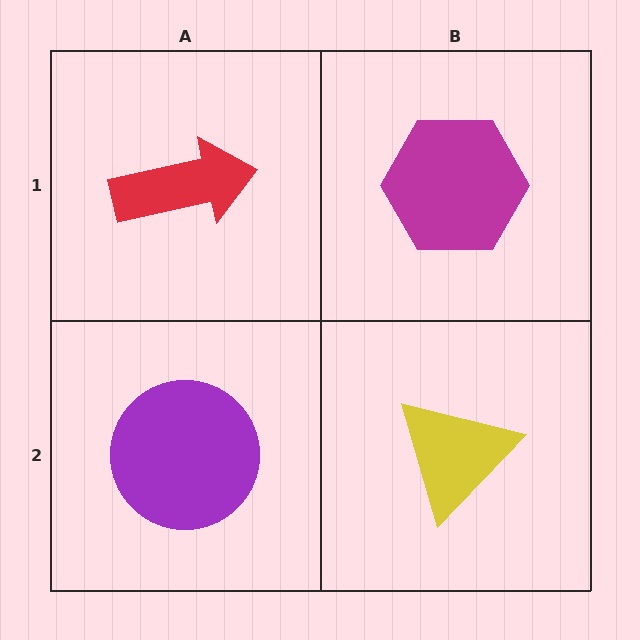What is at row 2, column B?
A yellow triangle.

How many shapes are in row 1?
2 shapes.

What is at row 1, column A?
A red arrow.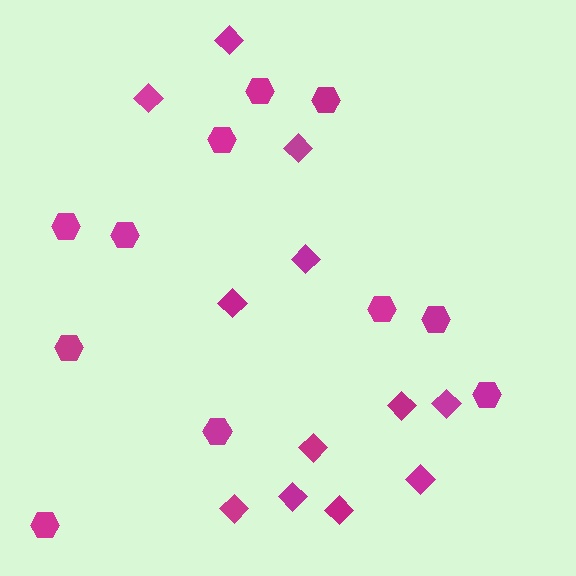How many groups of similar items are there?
There are 2 groups: one group of hexagons (11) and one group of diamonds (12).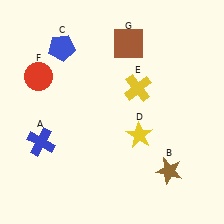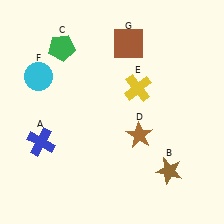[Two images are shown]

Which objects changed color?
C changed from blue to green. D changed from yellow to brown. F changed from red to cyan.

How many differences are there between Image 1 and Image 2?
There are 3 differences between the two images.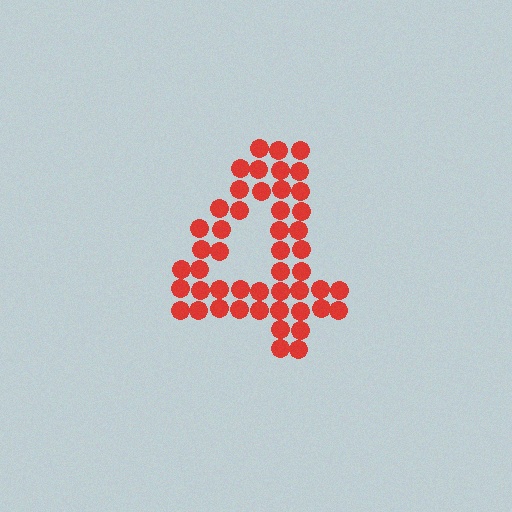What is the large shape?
The large shape is the digit 4.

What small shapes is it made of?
It is made of small circles.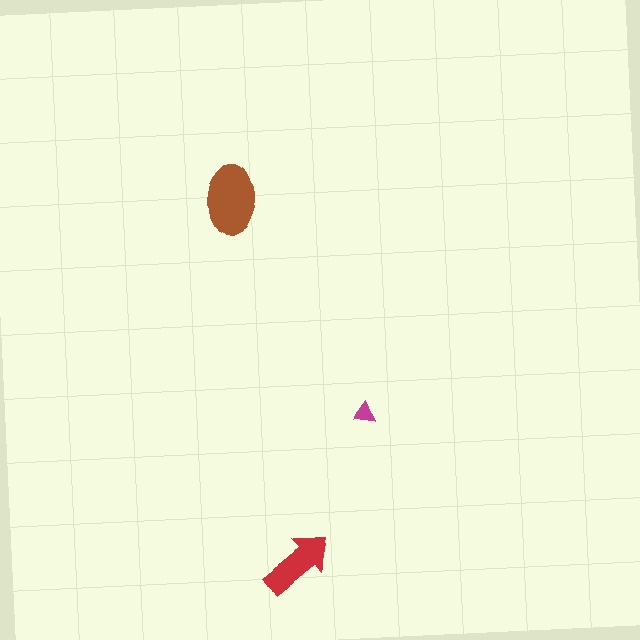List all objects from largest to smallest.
The brown ellipse, the red arrow, the magenta triangle.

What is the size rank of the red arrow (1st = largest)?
2nd.